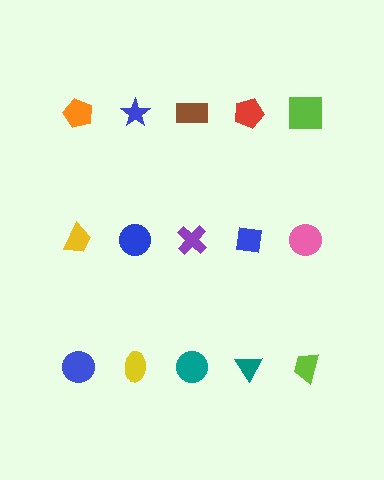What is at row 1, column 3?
A brown rectangle.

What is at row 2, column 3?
A purple cross.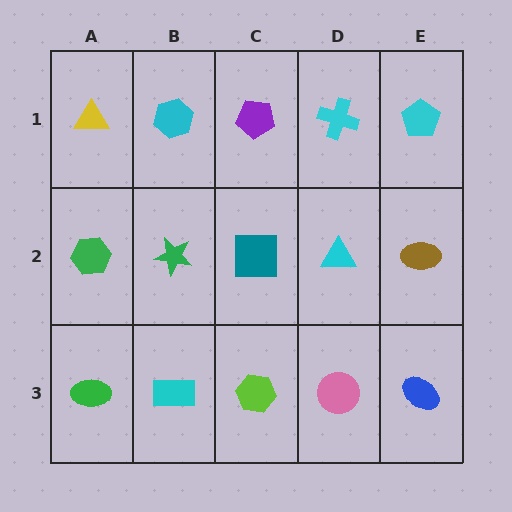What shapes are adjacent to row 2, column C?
A purple pentagon (row 1, column C), a lime hexagon (row 3, column C), a green star (row 2, column B), a cyan triangle (row 2, column D).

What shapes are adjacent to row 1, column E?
A brown ellipse (row 2, column E), a cyan cross (row 1, column D).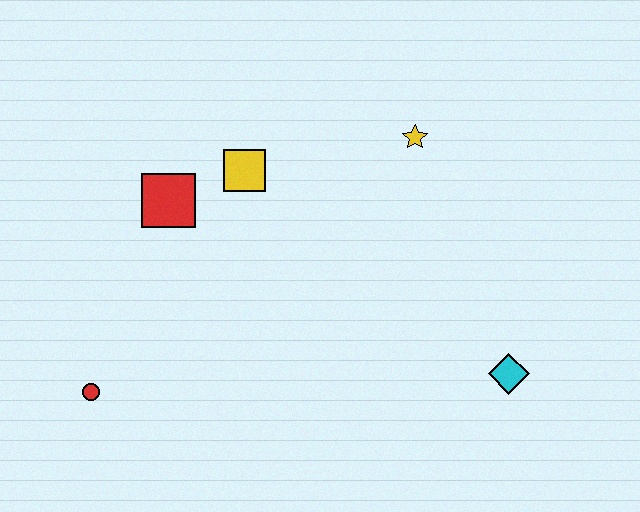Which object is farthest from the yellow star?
The red circle is farthest from the yellow star.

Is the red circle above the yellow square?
No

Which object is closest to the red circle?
The red square is closest to the red circle.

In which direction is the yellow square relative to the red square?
The yellow square is to the right of the red square.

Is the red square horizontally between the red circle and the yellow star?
Yes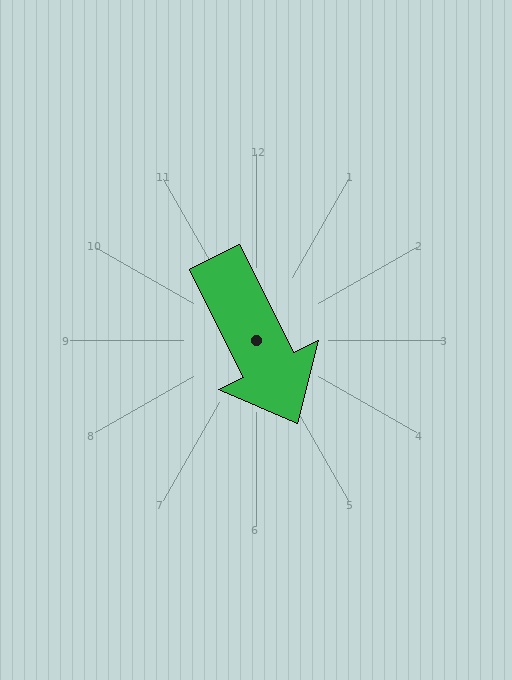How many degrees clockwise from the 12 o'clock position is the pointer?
Approximately 154 degrees.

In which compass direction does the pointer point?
Southeast.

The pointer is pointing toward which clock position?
Roughly 5 o'clock.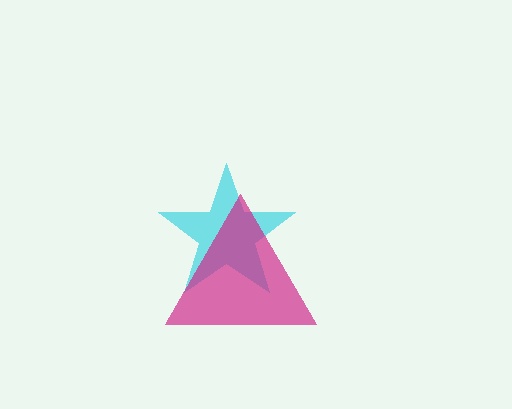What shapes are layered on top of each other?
The layered shapes are: a cyan star, a magenta triangle.